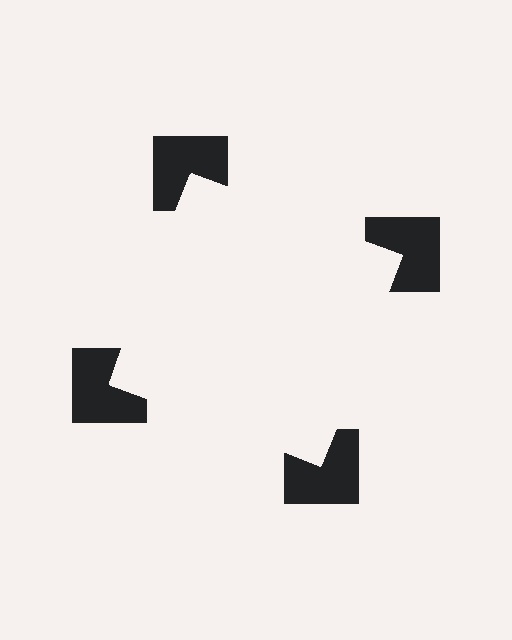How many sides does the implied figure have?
4 sides.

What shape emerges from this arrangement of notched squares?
An illusory square — its edges are inferred from the aligned wedge cuts in the notched squares, not physically drawn.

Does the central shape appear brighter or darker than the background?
It typically appears slightly brighter than the background, even though no actual brightness change is drawn.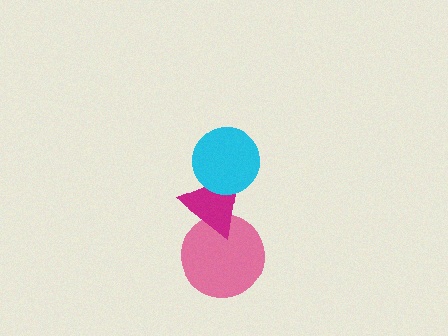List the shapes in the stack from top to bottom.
From top to bottom: the cyan circle, the magenta triangle, the pink circle.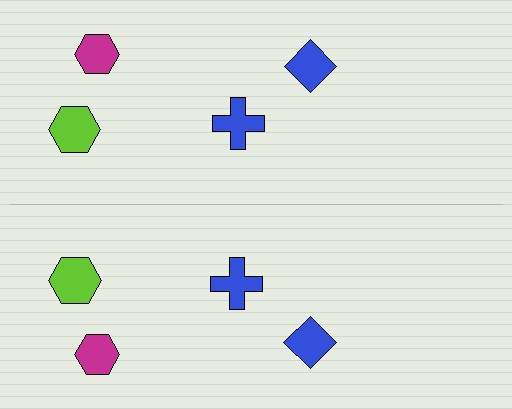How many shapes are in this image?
There are 8 shapes in this image.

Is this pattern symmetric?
Yes, this pattern has bilateral (reflection) symmetry.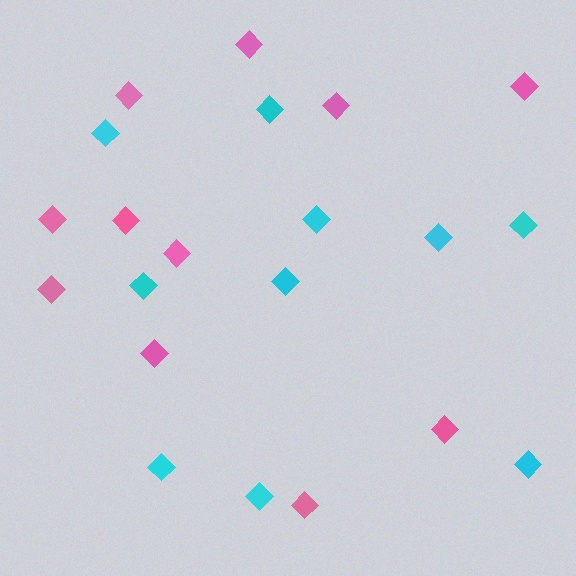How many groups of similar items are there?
There are 2 groups: one group of cyan diamonds (10) and one group of pink diamonds (11).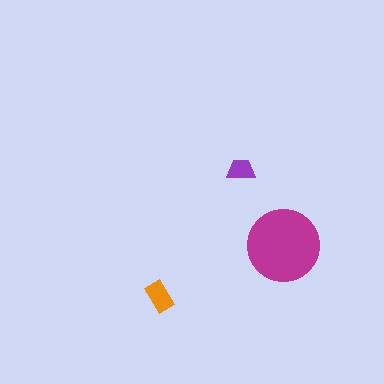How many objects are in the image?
There are 3 objects in the image.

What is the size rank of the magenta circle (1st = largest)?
1st.